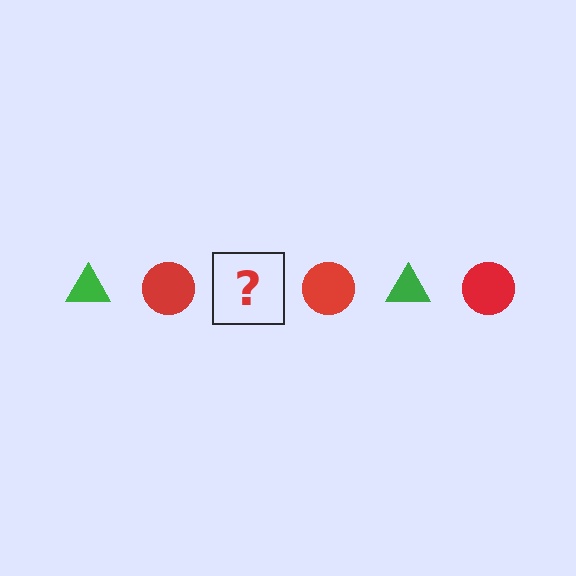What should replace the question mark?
The question mark should be replaced with a green triangle.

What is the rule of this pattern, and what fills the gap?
The rule is that the pattern alternates between green triangle and red circle. The gap should be filled with a green triangle.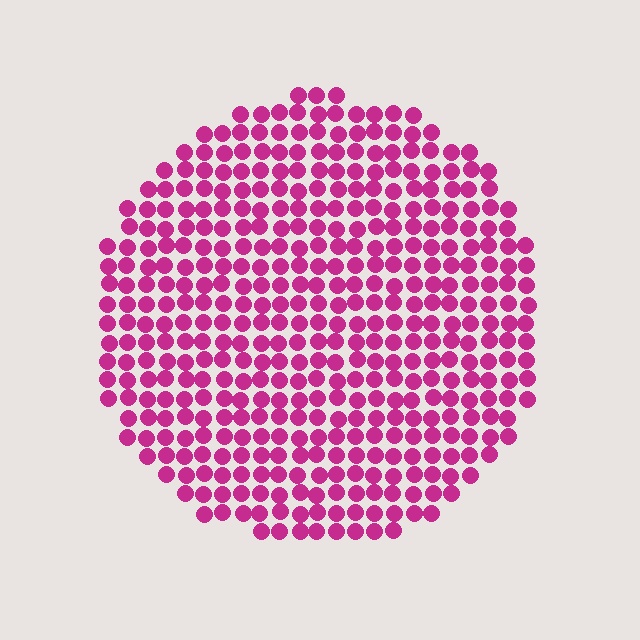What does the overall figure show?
The overall figure shows a circle.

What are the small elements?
The small elements are circles.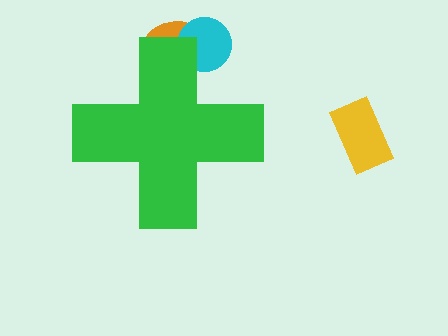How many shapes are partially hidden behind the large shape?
2 shapes are partially hidden.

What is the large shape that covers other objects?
A green cross.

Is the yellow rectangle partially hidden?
No, the yellow rectangle is fully visible.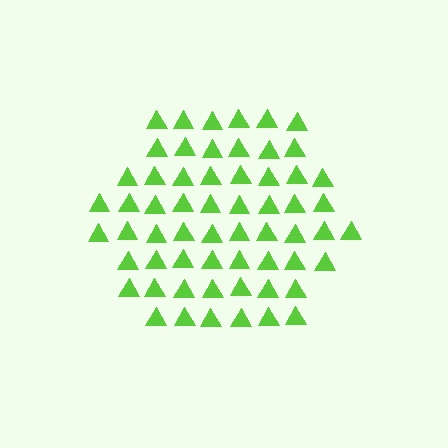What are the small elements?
The small elements are triangles.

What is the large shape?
The large shape is a hexagon.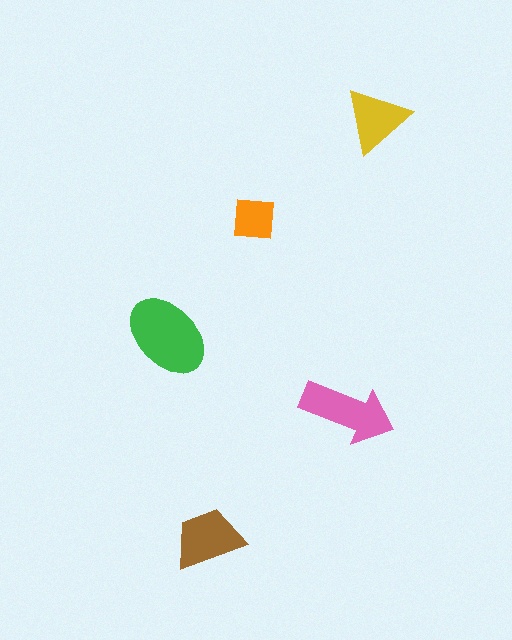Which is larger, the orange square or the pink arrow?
The pink arrow.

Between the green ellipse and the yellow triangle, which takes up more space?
The green ellipse.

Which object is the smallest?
The orange square.